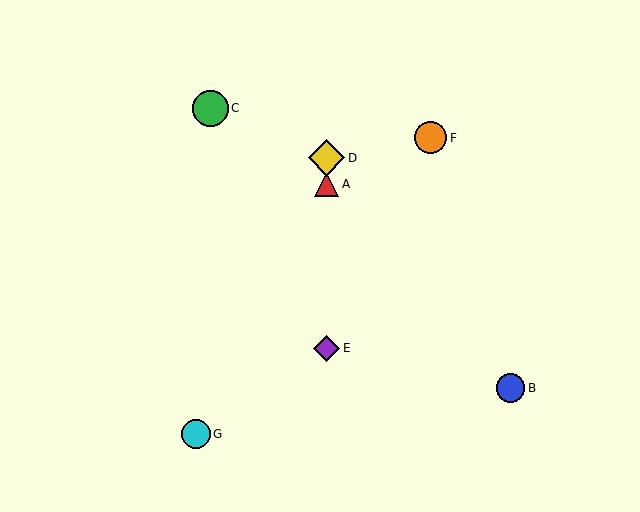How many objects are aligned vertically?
3 objects (A, D, E) are aligned vertically.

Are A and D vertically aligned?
Yes, both are at x≈327.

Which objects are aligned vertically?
Objects A, D, E are aligned vertically.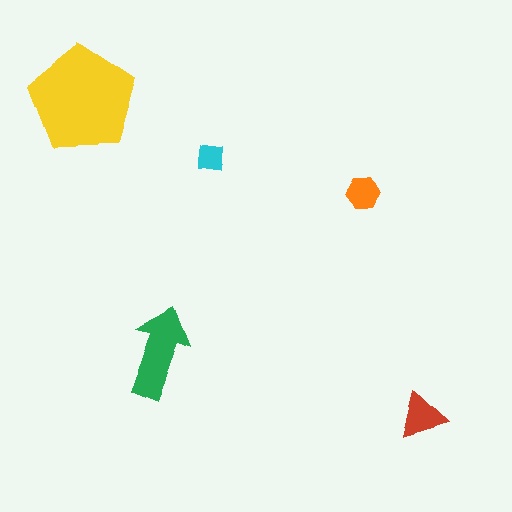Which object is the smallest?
The cyan square.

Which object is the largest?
The yellow pentagon.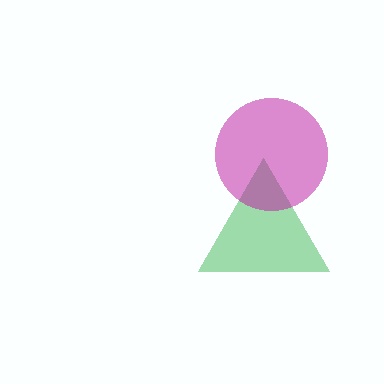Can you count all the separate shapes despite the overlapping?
Yes, there are 2 separate shapes.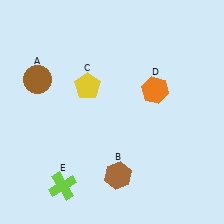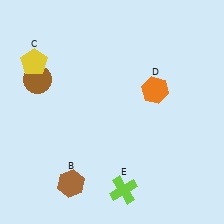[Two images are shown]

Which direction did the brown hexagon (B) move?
The brown hexagon (B) moved left.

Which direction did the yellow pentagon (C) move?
The yellow pentagon (C) moved left.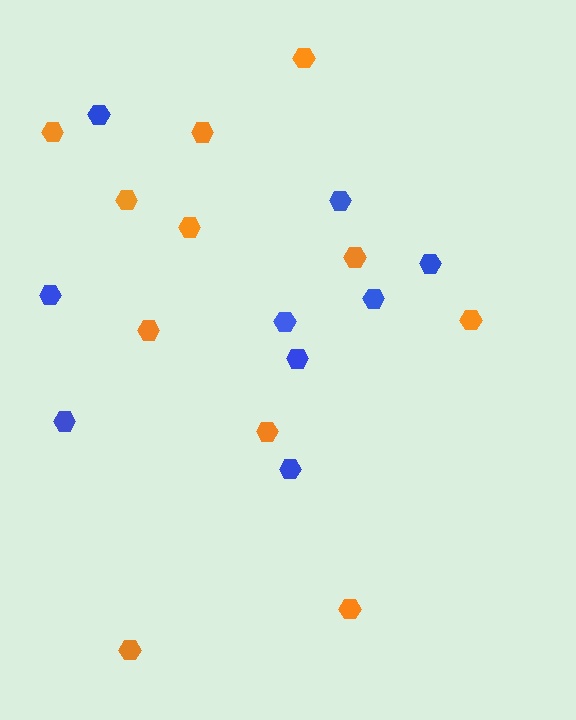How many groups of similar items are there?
There are 2 groups: one group of blue hexagons (9) and one group of orange hexagons (11).